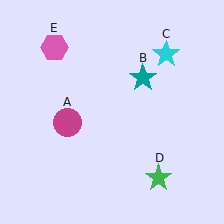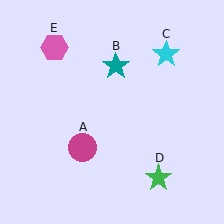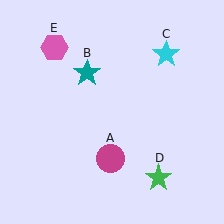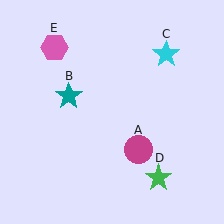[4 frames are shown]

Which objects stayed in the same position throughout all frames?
Cyan star (object C) and green star (object D) and pink hexagon (object E) remained stationary.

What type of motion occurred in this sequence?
The magenta circle (object A), teal star (object B) rotated counterclockwise around the center of the scene.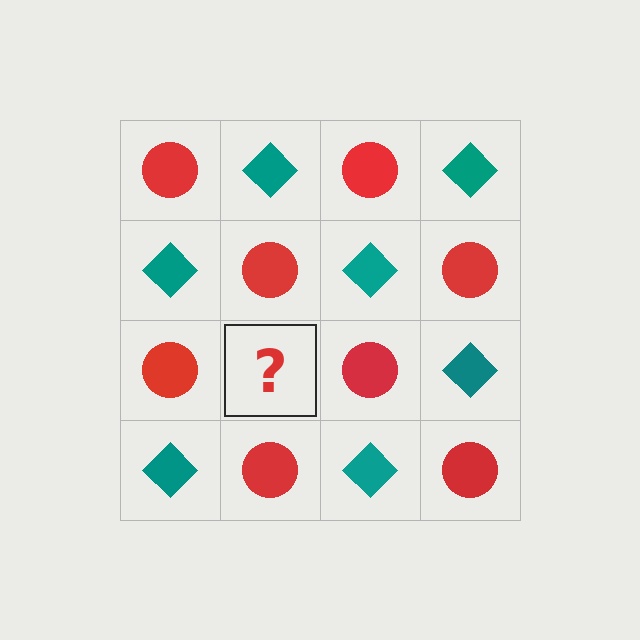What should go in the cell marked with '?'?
The missing cell should contain a teal diamond.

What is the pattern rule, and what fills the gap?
The rule is that it alternates red circle and teal diamond in a checkerboard pattern. The gap should be filled with a teal diamond.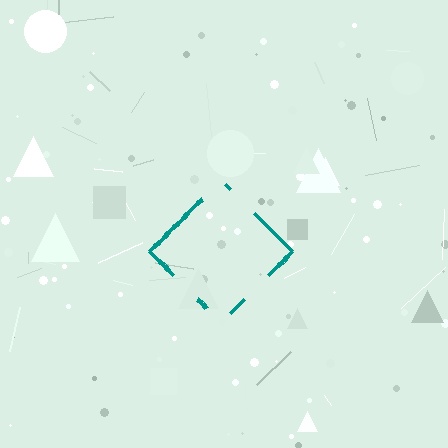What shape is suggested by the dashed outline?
The dashed outline suggests a diamond.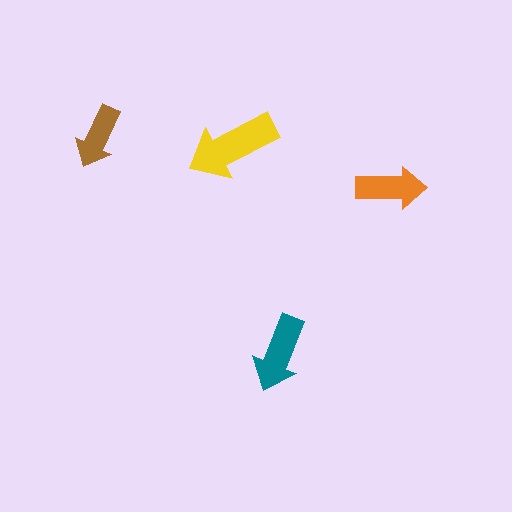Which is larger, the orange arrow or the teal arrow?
The teal one.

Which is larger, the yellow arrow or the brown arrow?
The yellow one.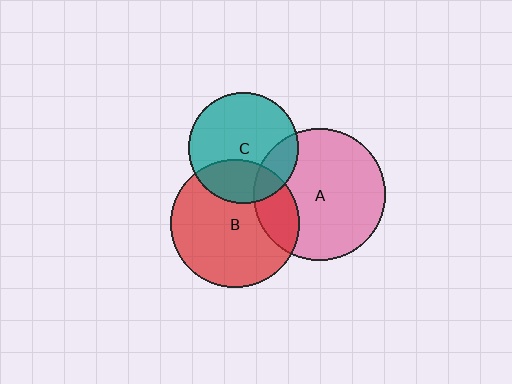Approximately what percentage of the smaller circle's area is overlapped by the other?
Approximately 20%.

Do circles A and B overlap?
Yes.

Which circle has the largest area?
Circle A (pink).